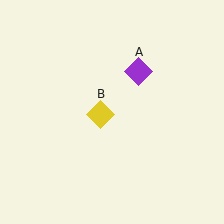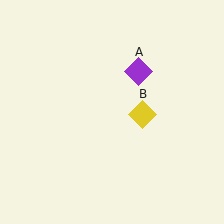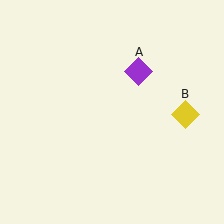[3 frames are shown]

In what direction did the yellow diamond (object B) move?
The yellow diamond (object B) moved right.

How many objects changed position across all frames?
1 object changed position: yellow diamond (object B).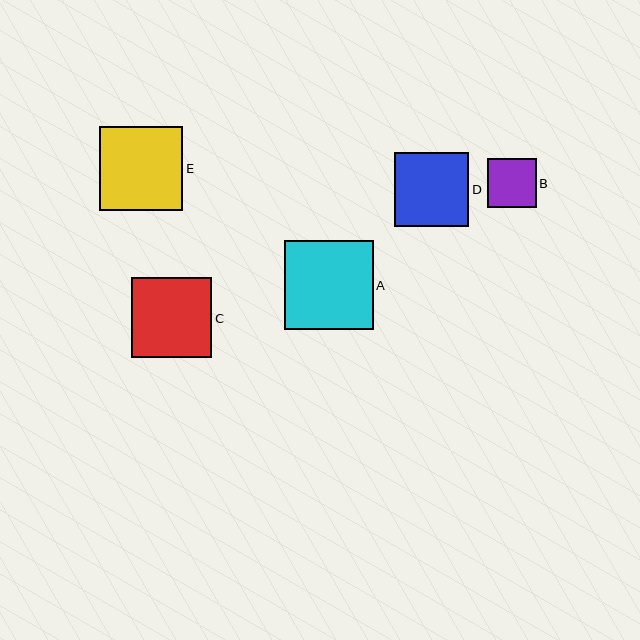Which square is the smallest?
Square B is the smallest with a size of approximately 49 pixels.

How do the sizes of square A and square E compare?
Square A and square E are approximately the same size.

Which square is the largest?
Square A is the largest with a size of approximately 89 pixels.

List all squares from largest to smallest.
From largest to smallest: A, E, C, D, B.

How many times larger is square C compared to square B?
Square C is approximately 1.7 times the size of square B.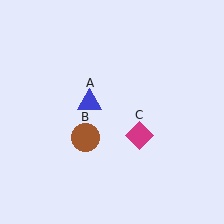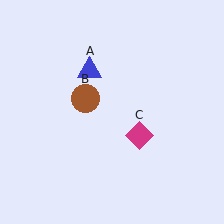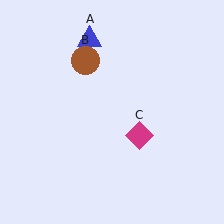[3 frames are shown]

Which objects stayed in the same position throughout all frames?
Magenta diamond (object C) remained stationary.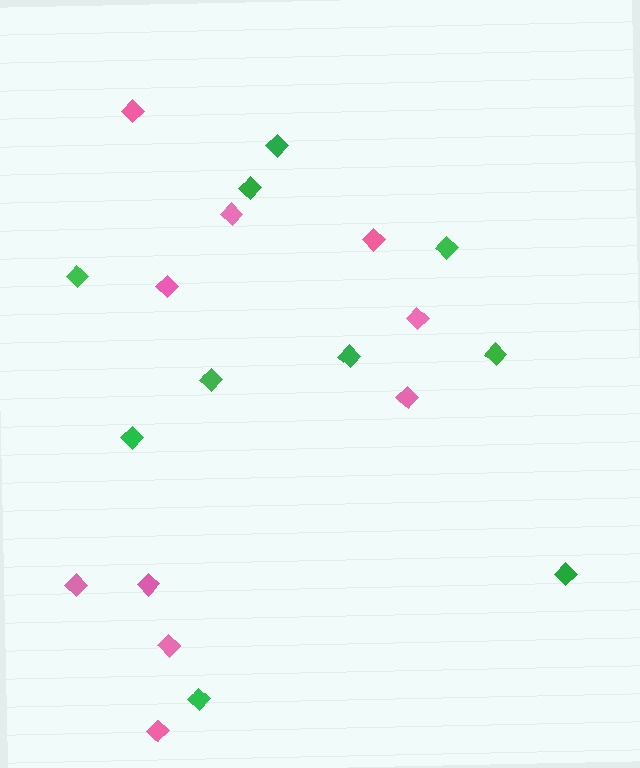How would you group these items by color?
There are 2 groups: one group of pink diamonds (10) and one group of green diamonds (10).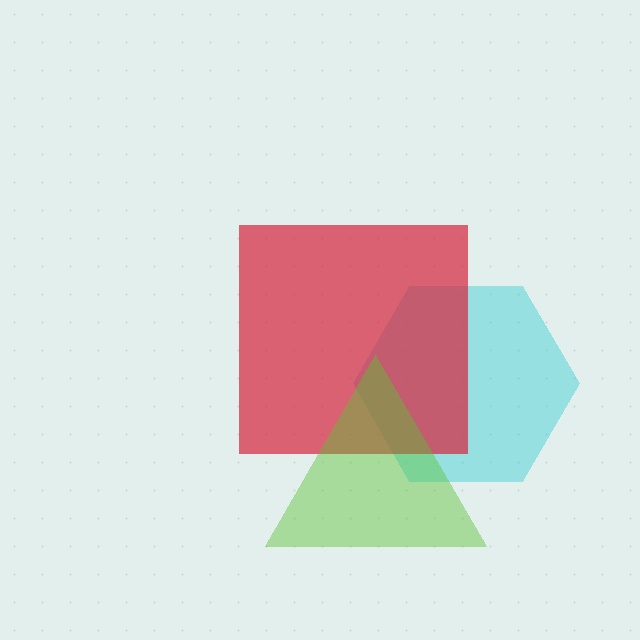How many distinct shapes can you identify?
There are 3 distinct shapes: a cyan hexagon, a red square, a lime triangle.